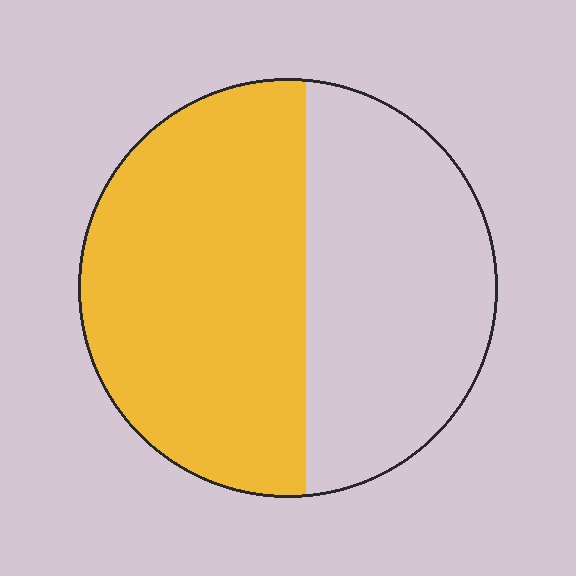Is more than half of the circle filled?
Yes.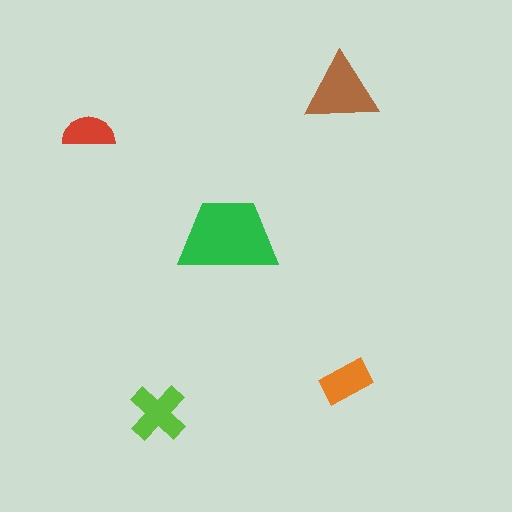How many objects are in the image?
There are 5 objects in the image.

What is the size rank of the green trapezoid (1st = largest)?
1st.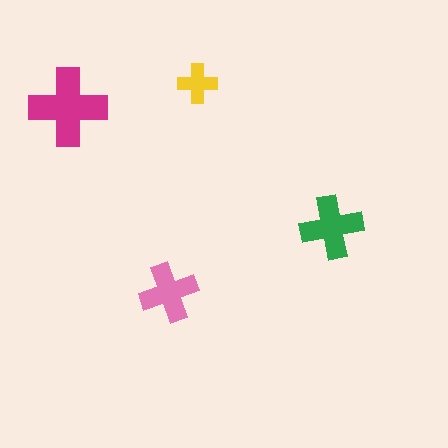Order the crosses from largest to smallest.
the magenta one, the green one, the pink one, the yellow one.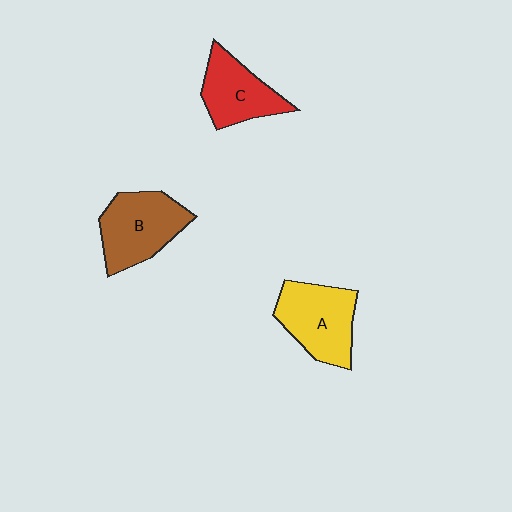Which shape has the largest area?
Shape B (brown).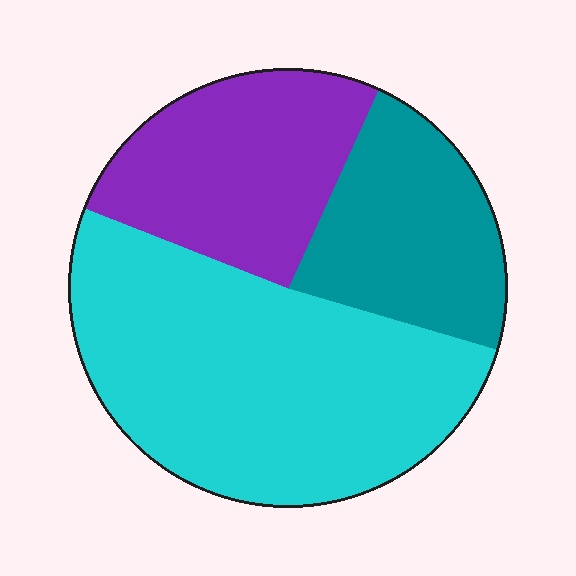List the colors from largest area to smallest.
From largest to smallest: cyan, purple, teal.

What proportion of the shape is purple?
Purple takes up between a sixth and a third of the shape.